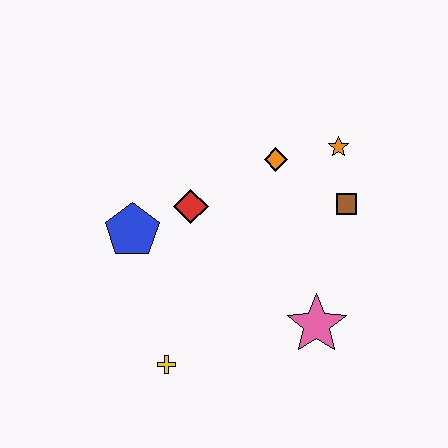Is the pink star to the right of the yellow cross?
Yes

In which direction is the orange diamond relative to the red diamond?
The orange diamond is to the right of the red diamond.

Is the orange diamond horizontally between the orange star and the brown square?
No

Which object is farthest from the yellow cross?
The orange star is farthest from the yellow cross.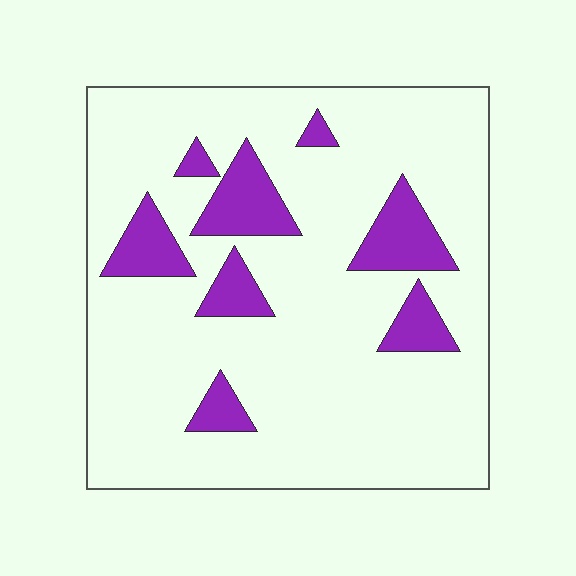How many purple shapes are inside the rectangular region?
8.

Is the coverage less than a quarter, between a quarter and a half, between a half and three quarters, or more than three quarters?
Less than a quarter.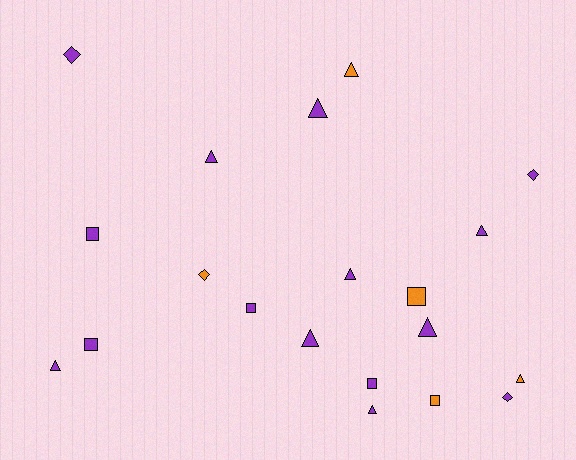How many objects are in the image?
There are 20 objects.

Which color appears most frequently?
Purple, with 15 objects.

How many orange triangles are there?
There are 2 orange triangles.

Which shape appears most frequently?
Triangle, with 10 objects.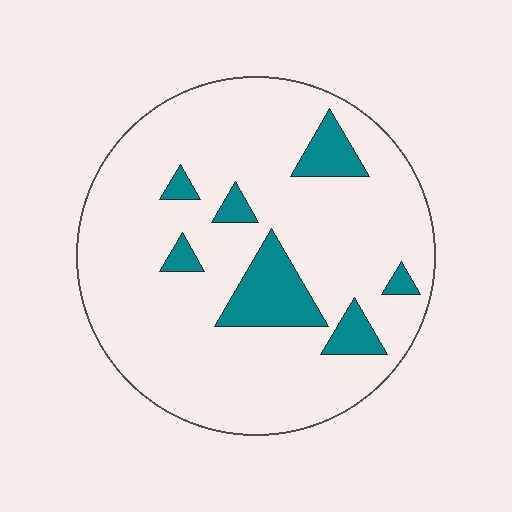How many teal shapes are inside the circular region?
7.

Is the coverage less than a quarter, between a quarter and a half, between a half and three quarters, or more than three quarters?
Less than a quarter.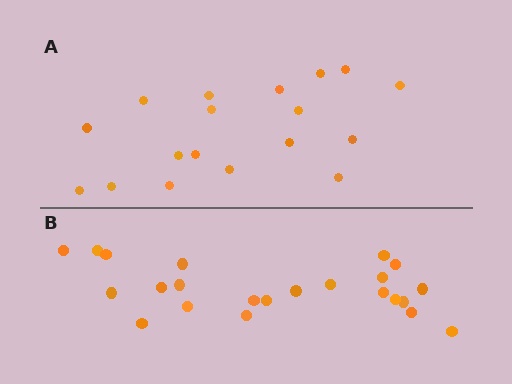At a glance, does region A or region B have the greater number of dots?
Region B (the bottom region) has more dots.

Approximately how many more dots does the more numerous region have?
Region B has about 5 more dots than region A.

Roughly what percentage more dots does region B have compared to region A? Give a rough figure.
About 30% more.